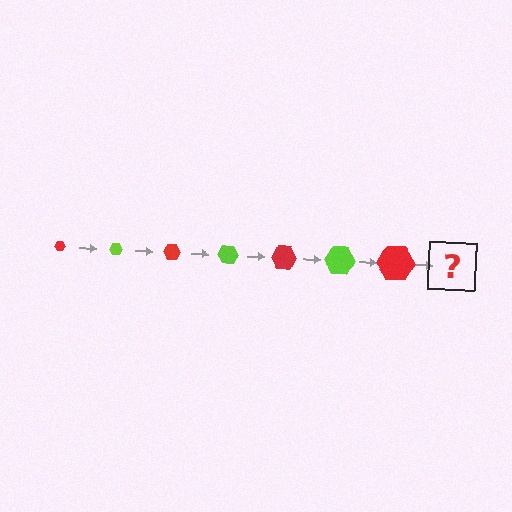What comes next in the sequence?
The next element should be a lime hexagon, larger than the previous one.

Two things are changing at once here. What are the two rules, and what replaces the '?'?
The two rules are that the hexagon grows larger each step and the color cycles through red and lime. The '?' should be a lime hexagon, larger than the previous one.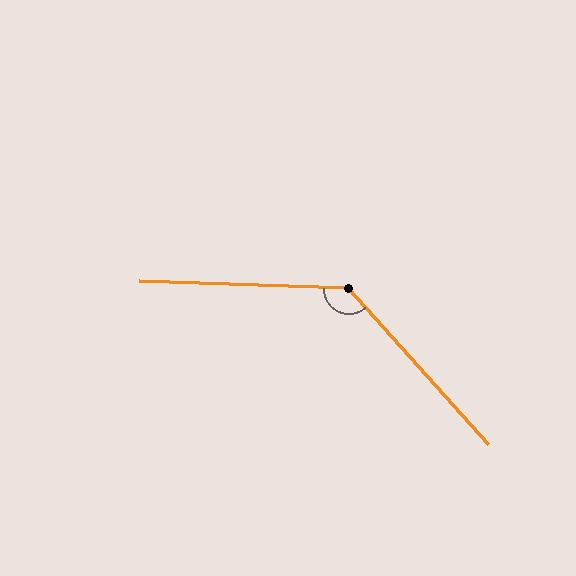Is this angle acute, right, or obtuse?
It is obtuse.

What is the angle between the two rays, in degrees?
Approximately 134 degrees.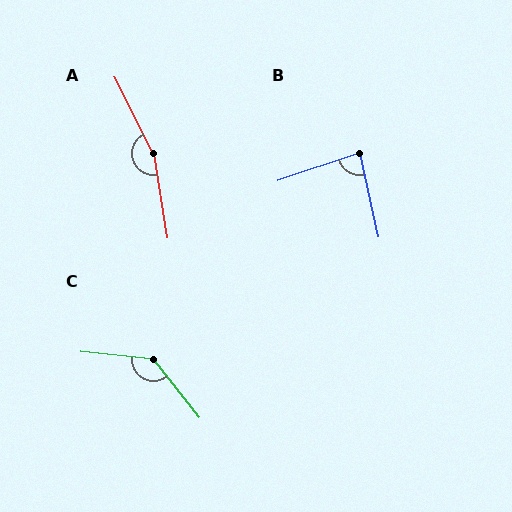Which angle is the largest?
A, at approximately 162 degrees.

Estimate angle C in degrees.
Approximately 135 degrees.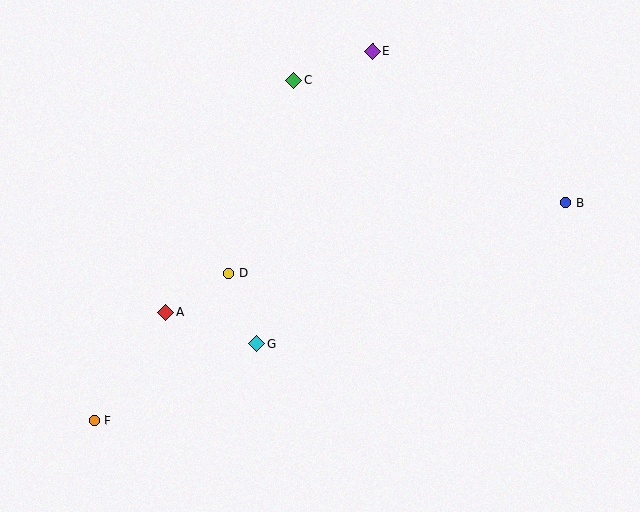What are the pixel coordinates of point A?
Point A is at (166, 312).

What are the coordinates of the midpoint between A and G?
The midpoint between A and G is at (212, 328).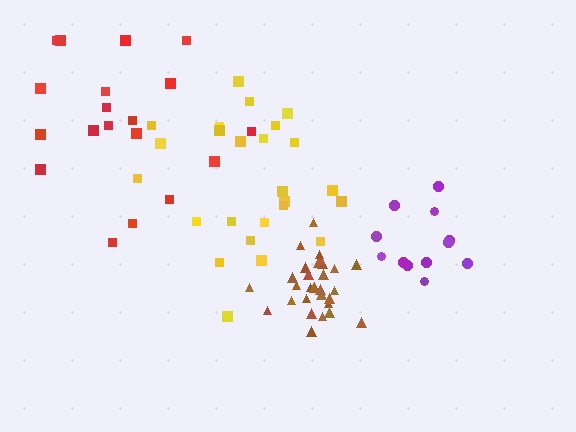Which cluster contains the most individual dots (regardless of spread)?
Brown (30).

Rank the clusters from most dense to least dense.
brown, purple, yellow, red.